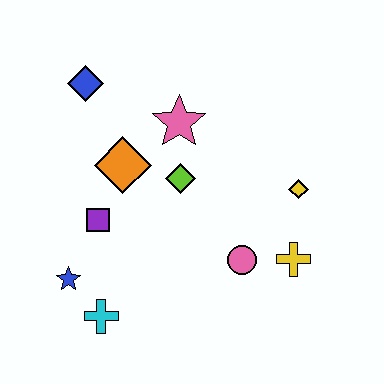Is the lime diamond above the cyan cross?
Yes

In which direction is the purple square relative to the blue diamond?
The purple square is below the blue diamond.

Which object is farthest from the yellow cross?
The blue diamond is farthest from the yellow cross.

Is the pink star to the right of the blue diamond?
Yes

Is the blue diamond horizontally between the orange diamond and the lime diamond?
No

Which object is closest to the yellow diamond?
The yellow cross is closest to the yellow diamond.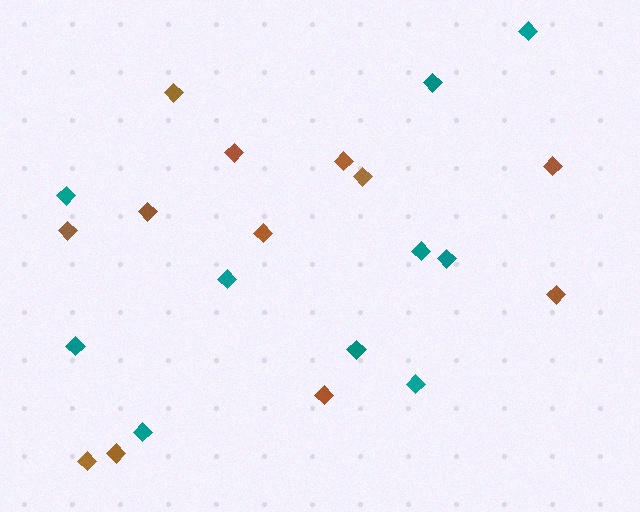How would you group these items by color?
There are 2 groups: one group of brown diamonds (12) and one group of teal diamonds (10).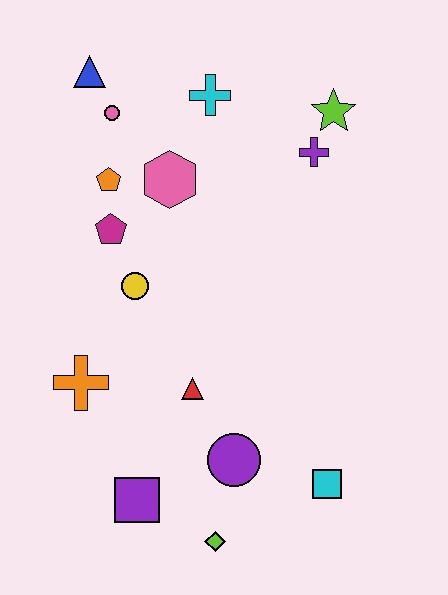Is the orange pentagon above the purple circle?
Yes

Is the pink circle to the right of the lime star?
No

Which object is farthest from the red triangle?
The blue triangle is farthest from the red triangle.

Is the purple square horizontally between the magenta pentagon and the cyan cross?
Yes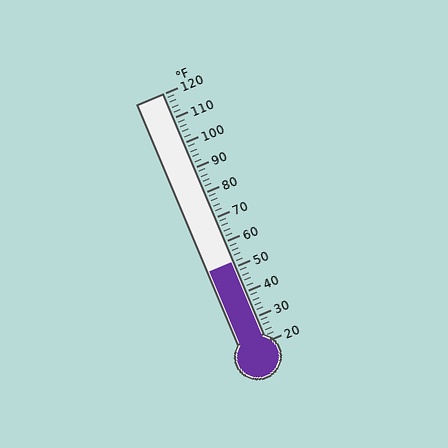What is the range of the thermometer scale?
The thermometer scale ranges from 20°F to 120°F.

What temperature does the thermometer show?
The thermometer shows approximately 52°F.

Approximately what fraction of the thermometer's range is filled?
The thermometer is filled to approximately 30% of its range.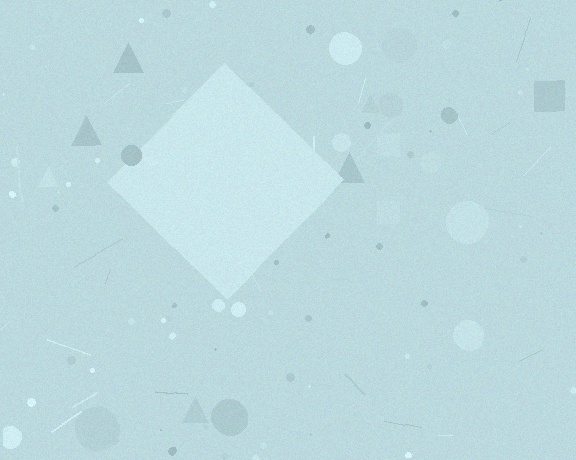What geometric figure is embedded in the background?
A diamond is embedded in the background.